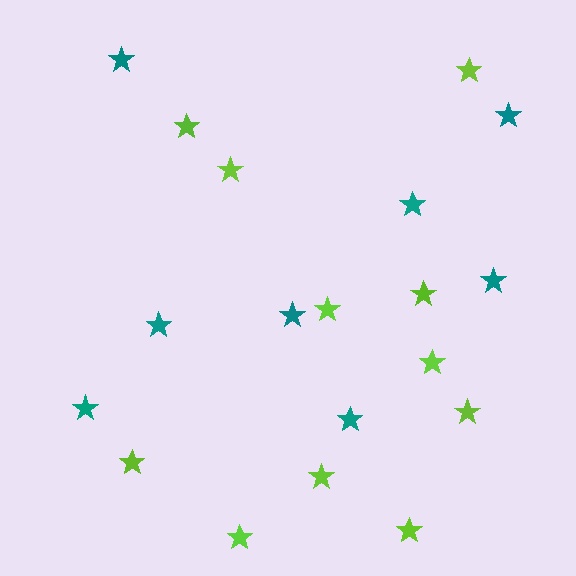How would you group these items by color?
There are 2 groups: one group of lime stars (11) and one group of teal stars (8).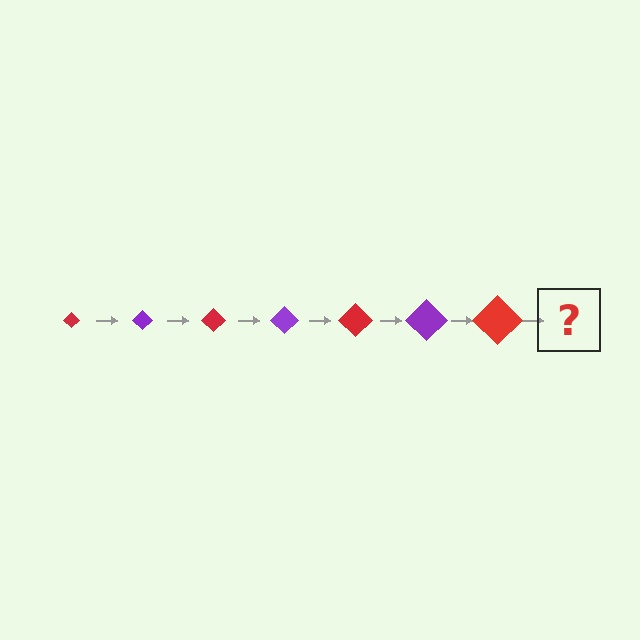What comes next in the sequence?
The next element should be a purple diamond, larger than the previous one.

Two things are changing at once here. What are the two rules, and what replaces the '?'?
The two rules are that the diamond grows larger each step and the color cycles through red and purple. The '?' should be a purple diamond, larger than the previous one.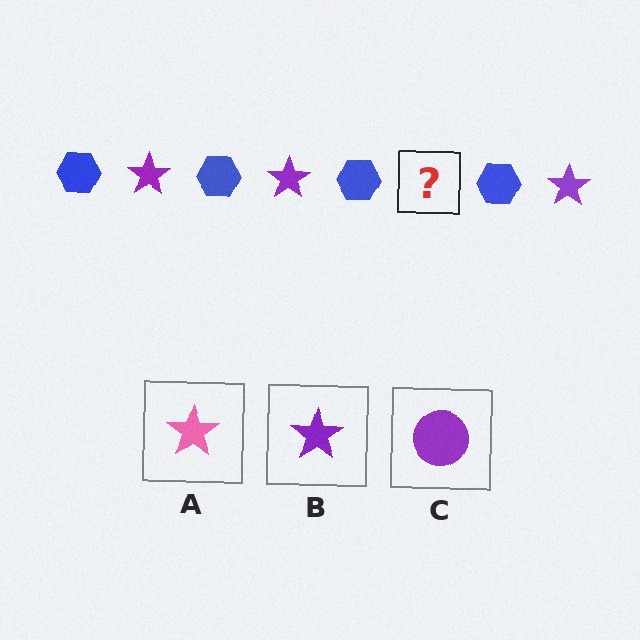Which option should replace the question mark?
Option B.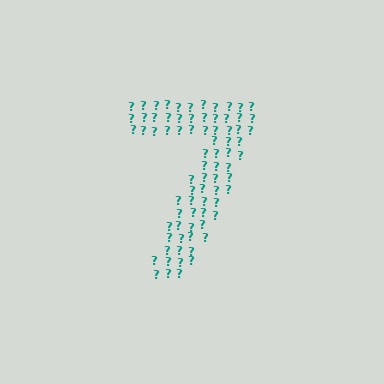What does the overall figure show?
The overall figure shows the digit 7.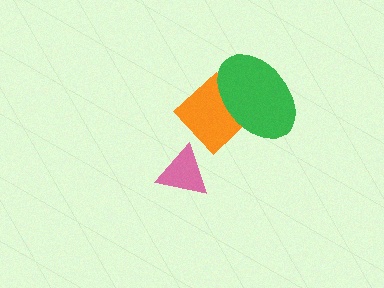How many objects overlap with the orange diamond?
1 object overlaps with the orange diamond.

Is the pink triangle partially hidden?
No, no other shape covers it.